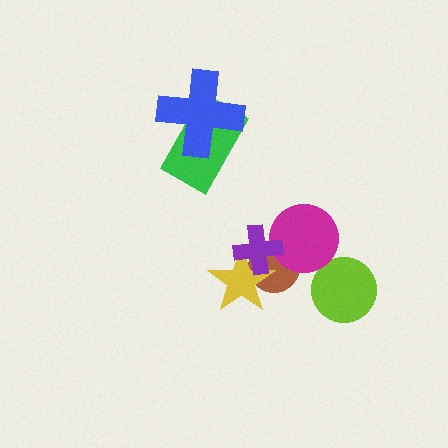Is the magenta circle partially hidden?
Yes, it is partially covered by another shape.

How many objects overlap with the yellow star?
2 objects overlap with the yellow star.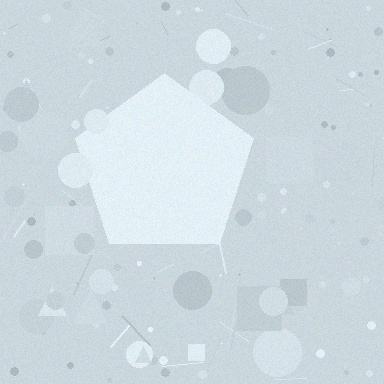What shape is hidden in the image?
A pentagon is hidden in the image.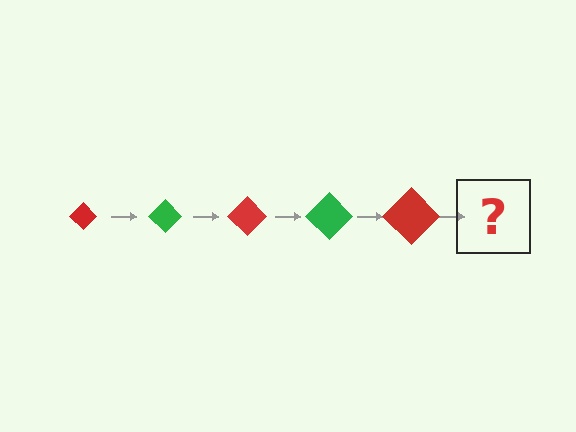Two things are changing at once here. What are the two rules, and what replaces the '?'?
The two rules are that the diamond grows larger each step and the color cycles through red and green. The '?' should be a green diamond, larger than the previous one.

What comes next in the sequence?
The next element should be a green diamond, larger than the previous one.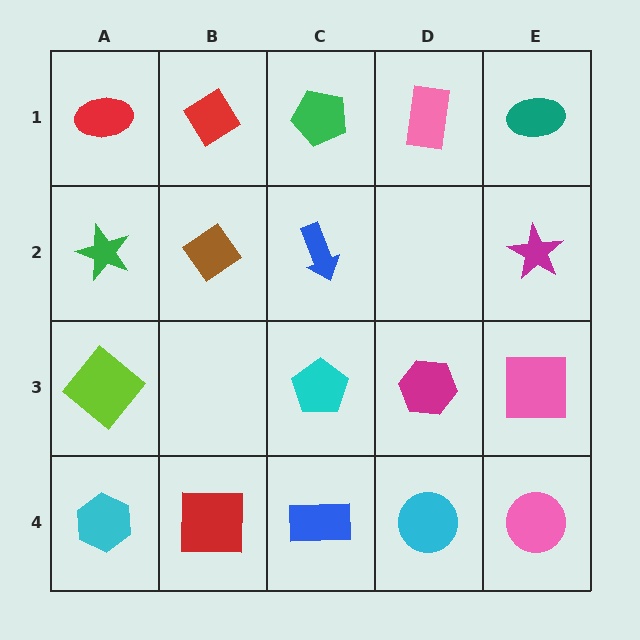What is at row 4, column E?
A pink circle.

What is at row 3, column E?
A pink square.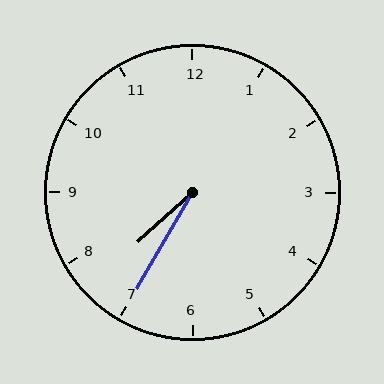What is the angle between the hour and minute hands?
Approximately 18 degrees.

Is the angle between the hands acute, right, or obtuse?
It is acute.